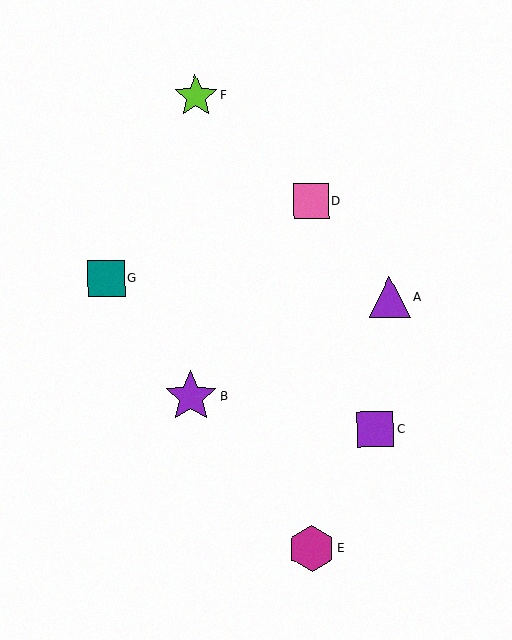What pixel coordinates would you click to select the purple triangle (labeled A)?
Click at (390, 297) to select the purple triangle A.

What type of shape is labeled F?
Shape F is a lime star.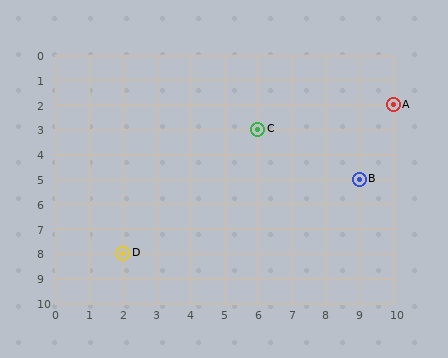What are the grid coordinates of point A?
Point A is at grid coordinates (10, 2).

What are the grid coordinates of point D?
Point D is at grid coordinates (2, 8).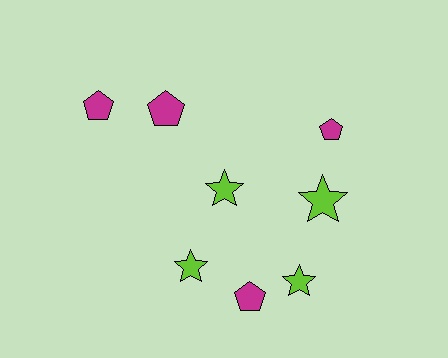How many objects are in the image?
There are 8 objects.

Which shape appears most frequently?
Star, with 4 objects.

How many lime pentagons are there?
There are no lime pentagons.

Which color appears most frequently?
Magenta, with 4 objects.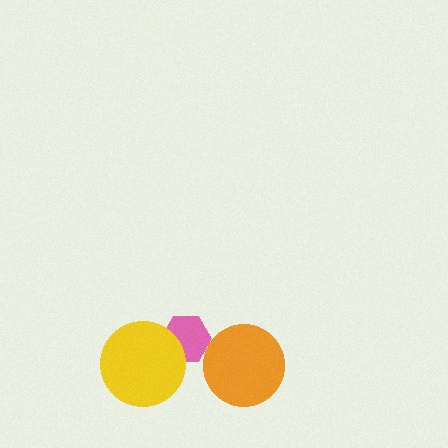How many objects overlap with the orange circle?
0 objects overlap with the orange circle.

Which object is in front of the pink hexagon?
The yellow circle is in front of the pink hexagon.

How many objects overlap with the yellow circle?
1 object overlaps with the yellow circle.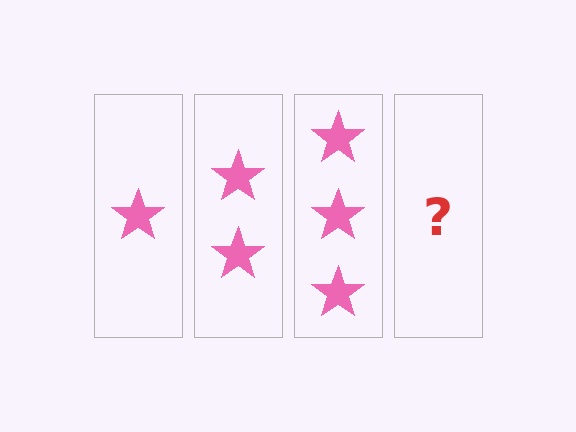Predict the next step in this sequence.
The next step is 4 stars.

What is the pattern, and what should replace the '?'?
The pattern is that each step adds one more star. The '?' should be 4 stars.